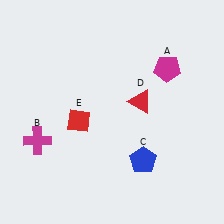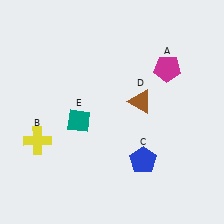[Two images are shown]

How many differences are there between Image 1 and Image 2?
There are 3 differences between the two images.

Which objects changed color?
B changed from magenta to yellow. D changed from red to brown. E changed from red to teal.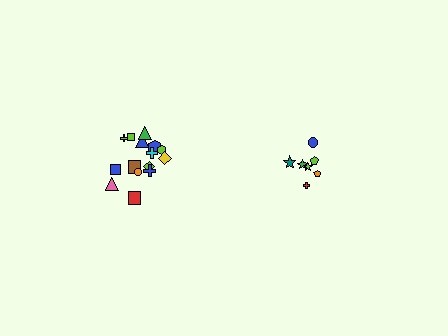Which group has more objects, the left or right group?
The left group.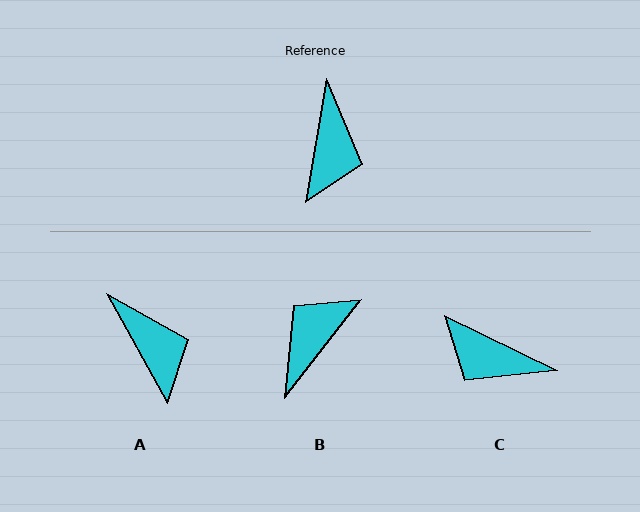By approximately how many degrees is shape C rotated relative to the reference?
Approximately 106 degrees clockwise.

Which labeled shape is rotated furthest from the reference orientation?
B, about 152 degrees away.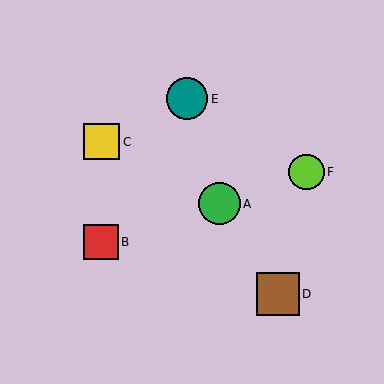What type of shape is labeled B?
Shape B is a red square.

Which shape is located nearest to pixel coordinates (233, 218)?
The green circle (labeled A) at (219, 204) is nearest to that location.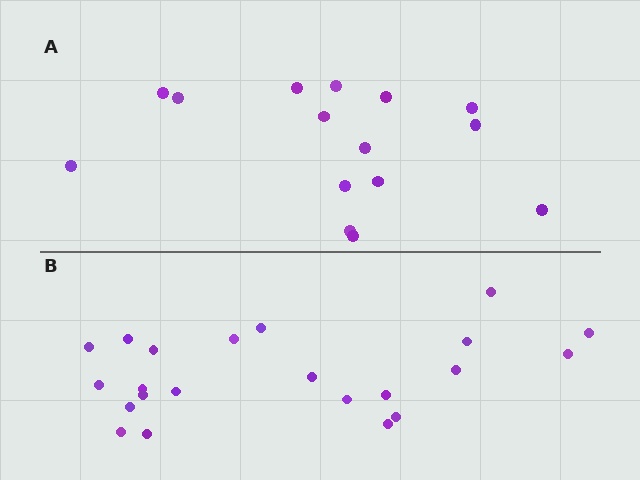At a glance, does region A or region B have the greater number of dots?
Region B (the bottom region) has more dots.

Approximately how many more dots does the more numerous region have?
Region B has roughly 8 or so more dots than region A.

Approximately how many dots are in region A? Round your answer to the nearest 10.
About 20 dots. (The exact count is 15, which rounds to 20.)